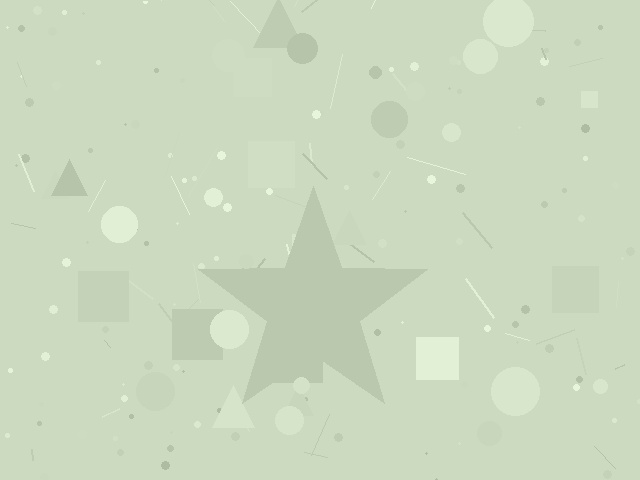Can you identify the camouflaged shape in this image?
The camouflaged shape is a star.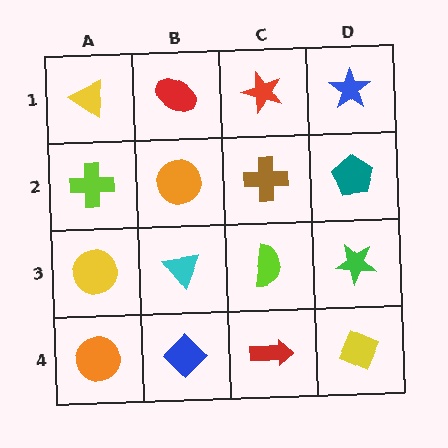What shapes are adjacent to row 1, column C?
A brown cross (row 2, column C), a red ellipse (row 1, column B), a blue star (row 1, column D).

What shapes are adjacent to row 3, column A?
A lime cross (row 2, column A), an orange circle (row 4, column A), a cyan triangle (row 3, column B).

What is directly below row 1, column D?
A teal pentagon.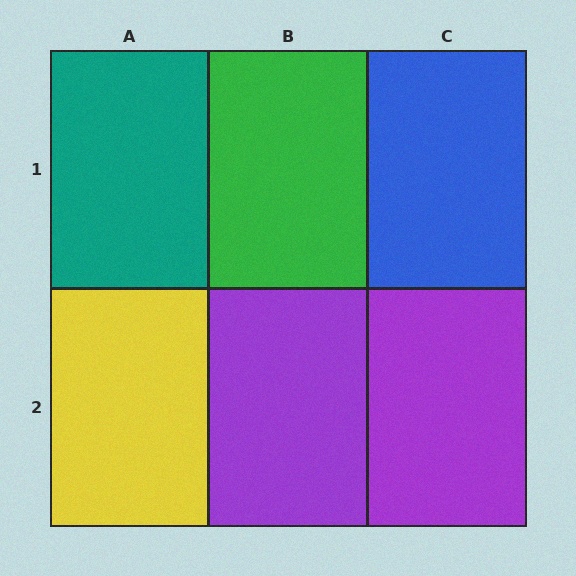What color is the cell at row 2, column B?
Purple.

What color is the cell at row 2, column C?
Purple.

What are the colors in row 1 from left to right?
Teal, green, blue.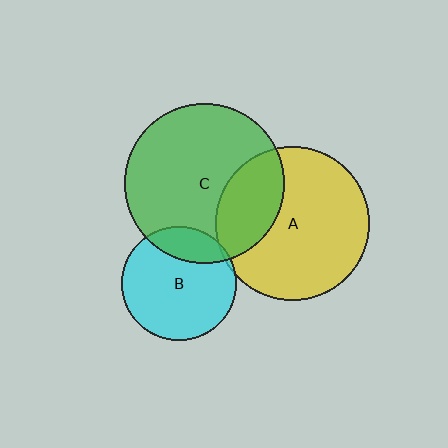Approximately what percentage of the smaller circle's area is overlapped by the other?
Approximately 20%.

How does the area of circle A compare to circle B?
Approximately 1.8 times.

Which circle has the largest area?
Circle C (green).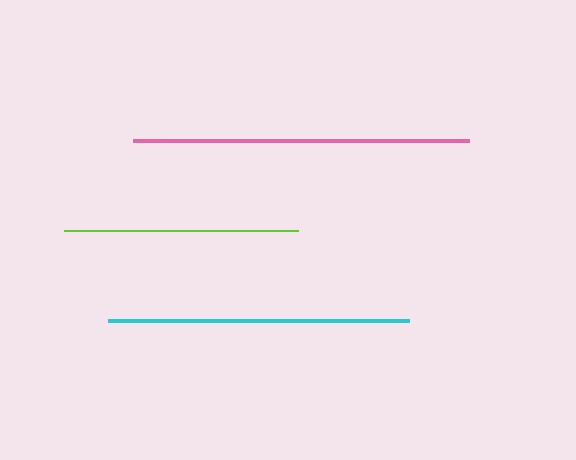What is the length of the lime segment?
The lime segment is approximately 234 pixels long.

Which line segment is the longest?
The pink line is the longest at approximately 336 pixels.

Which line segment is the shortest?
The lime line is the shortest at approximately 234 pixels.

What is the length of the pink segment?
The pink segment is approximately 336 pixels long.